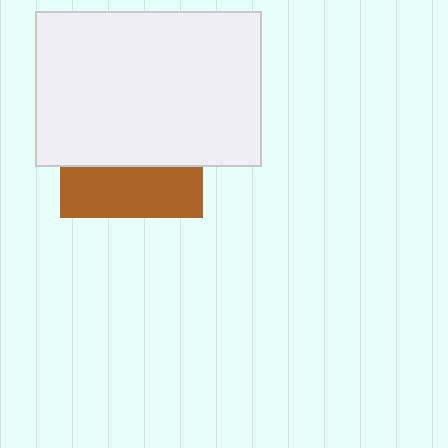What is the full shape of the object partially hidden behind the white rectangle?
The partially hidden object is a brown square.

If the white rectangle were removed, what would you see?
You would see the complete brown square.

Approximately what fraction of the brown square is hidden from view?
Roughly 65% of the brown square is hidden behind the white rectangle.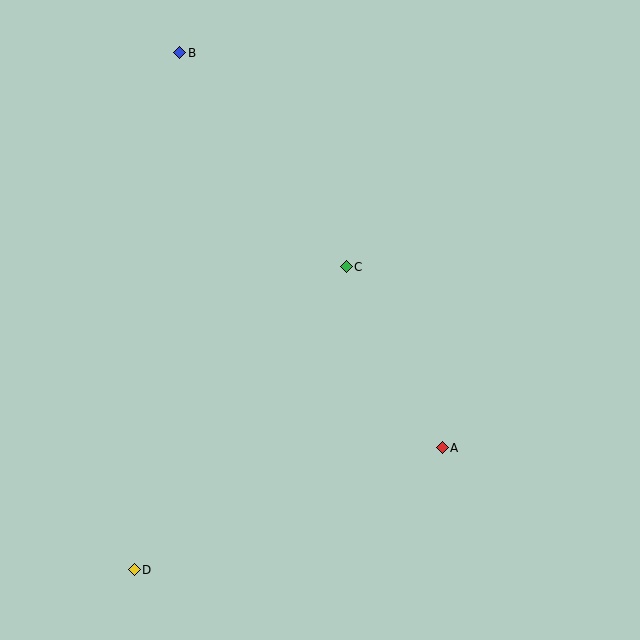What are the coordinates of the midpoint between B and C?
The midpoint between B and C is at (263, 160).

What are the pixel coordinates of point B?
Point B is at (180, 53).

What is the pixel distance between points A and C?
The distance between A and C is 205 pixels.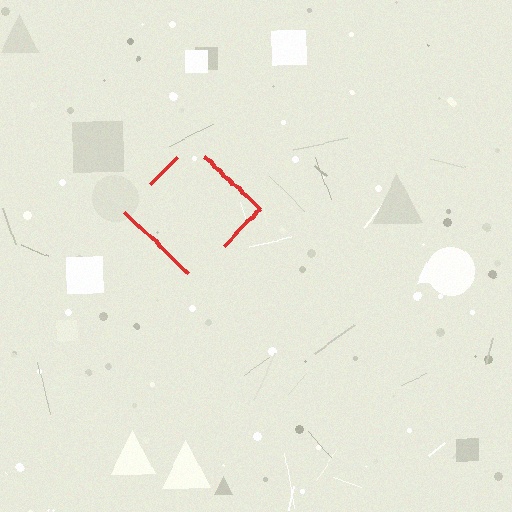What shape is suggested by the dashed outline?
The dashed outline suggests a diamond.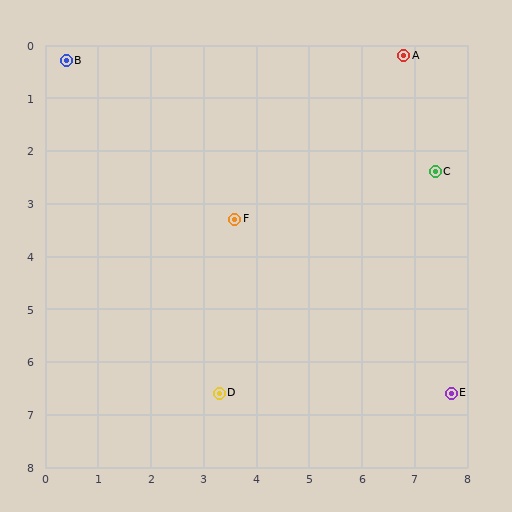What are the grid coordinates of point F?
Point F is at approximately (3.6, 3.3).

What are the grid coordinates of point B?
Point B is at approximately (0.4, 0.3).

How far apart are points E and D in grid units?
Points E and D are about 4.4 grid units apart.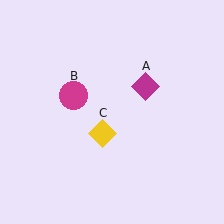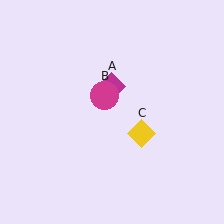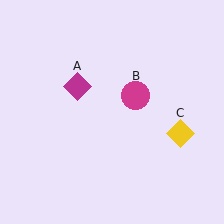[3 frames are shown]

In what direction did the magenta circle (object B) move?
The magenta circle (object B) moved right.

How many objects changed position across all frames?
3 objects changed position: magenta diamond (object A), magenta circle (object B), yellow diamond (object C).